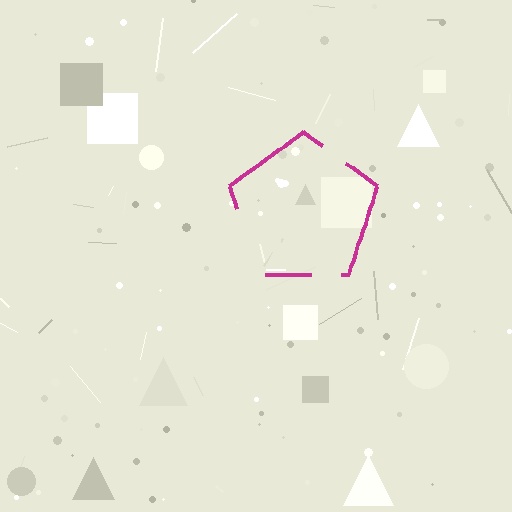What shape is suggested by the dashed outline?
The dashed outline suggests a pentagon.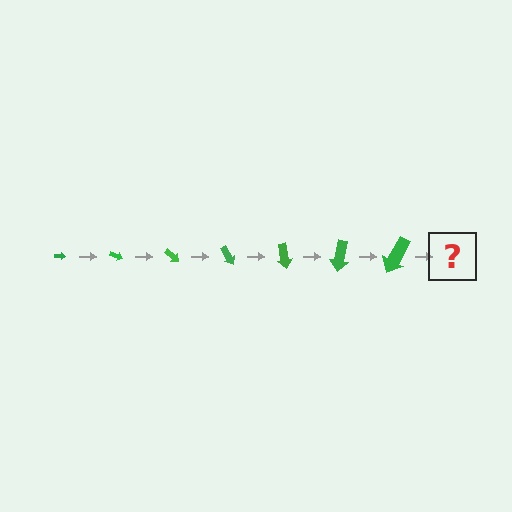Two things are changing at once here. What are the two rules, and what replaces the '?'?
The two rules are that the arrow grows larger each step and it rotates 20 degrees each step. The '?' should be an arrow, larger than the previous one and rotated 140 degrees from the start.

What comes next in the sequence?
The next element should be an arrow, larger than the previous one and rotated 140 degrees from the start.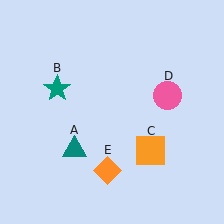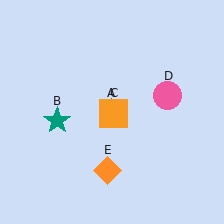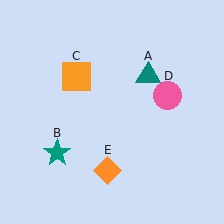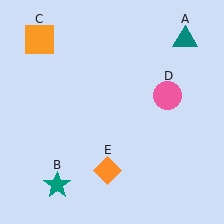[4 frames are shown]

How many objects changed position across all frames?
3 objects changed position: teal triangle (object A), teal star (object B), orange square (object C).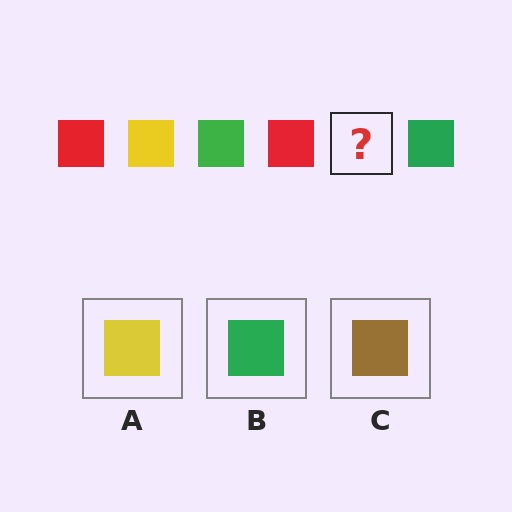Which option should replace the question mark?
Option A.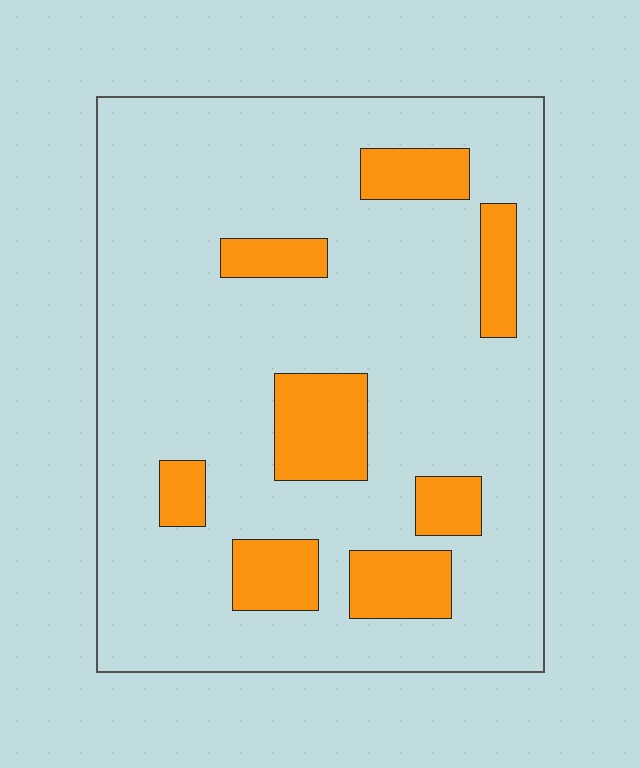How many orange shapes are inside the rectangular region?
8.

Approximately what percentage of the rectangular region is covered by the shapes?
Approximately 20%.